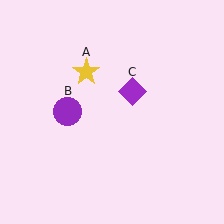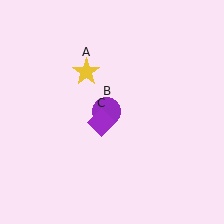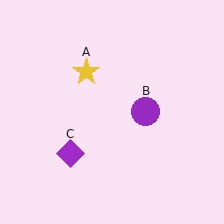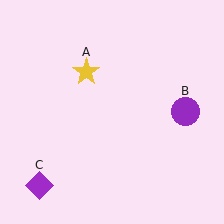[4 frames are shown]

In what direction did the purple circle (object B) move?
The purple circle (object B) moved right.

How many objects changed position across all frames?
2 objects changed position: purple circle (object B), purple diamond (object C).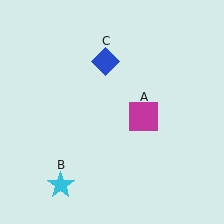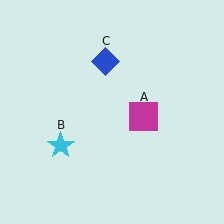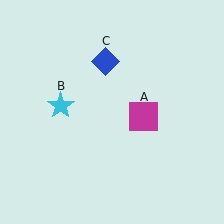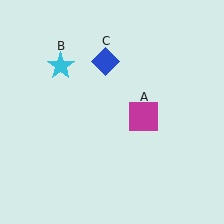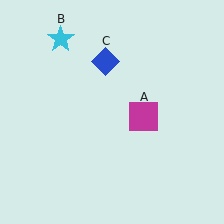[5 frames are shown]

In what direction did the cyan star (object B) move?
The cyan star (object B) moved up.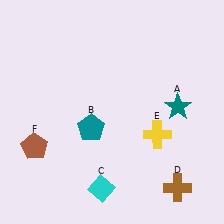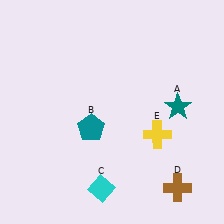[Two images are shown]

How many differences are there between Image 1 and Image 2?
There is 1 difference between the two images.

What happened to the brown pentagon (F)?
The brown pentagon (F) was removed in Image 2. It was in the bottom-left area of Image 1.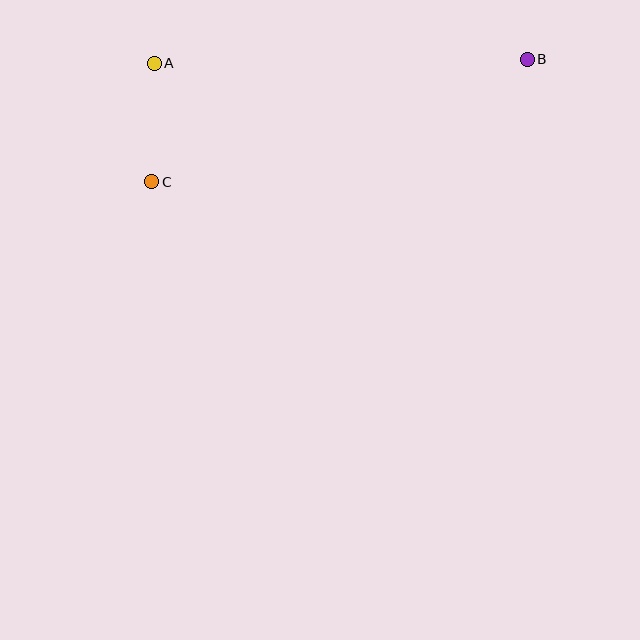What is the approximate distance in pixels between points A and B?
The distance between A and B is approximately 373 pixels.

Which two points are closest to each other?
Points A and C are closest to each other.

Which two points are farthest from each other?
Points B and C are farthest from each other.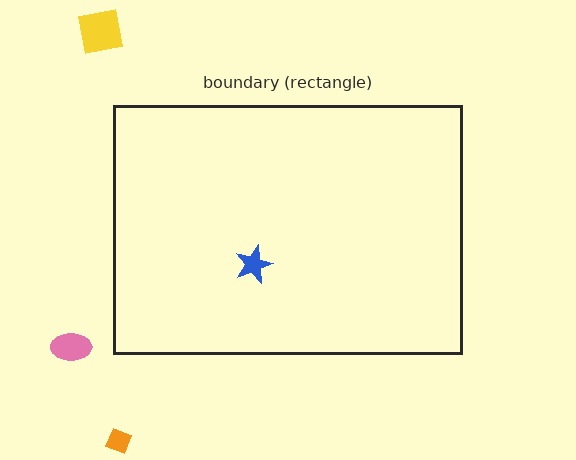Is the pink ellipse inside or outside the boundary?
Outside.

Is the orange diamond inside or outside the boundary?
Outside.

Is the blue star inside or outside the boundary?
Inside.